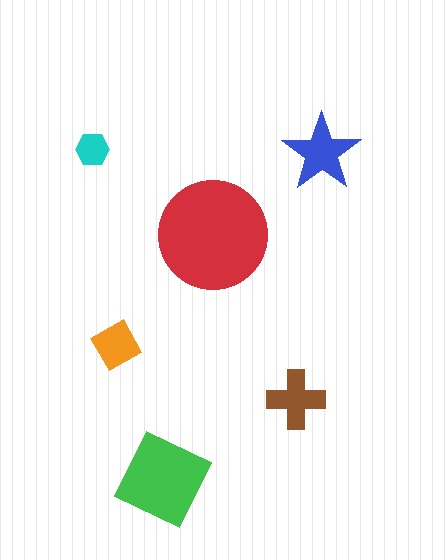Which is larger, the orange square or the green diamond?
The green diamond.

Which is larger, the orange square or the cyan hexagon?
The orange square.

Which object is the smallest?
The cyan hexagon.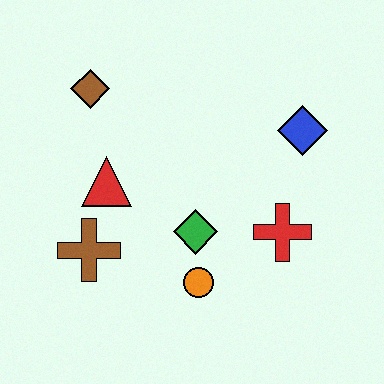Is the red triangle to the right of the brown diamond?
Yes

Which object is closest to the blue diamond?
The red cross is closest to the blue diamond.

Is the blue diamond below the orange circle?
No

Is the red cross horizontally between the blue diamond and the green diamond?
Yes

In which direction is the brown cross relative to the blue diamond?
The brown cross is to the left of the blue diamond.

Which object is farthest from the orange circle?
The brown diamond is farthest from the orange circle.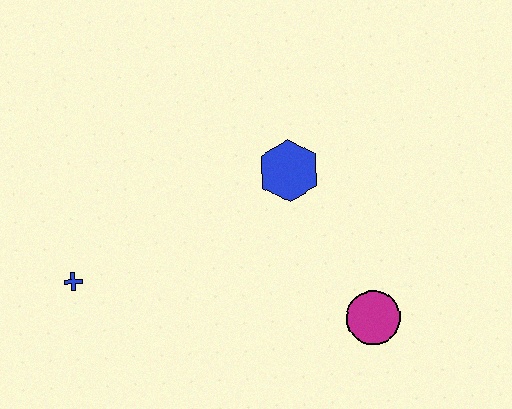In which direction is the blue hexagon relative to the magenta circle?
The blue hexagon is above the magenta circle.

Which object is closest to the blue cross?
The blue hexagon is closest to the blue cross.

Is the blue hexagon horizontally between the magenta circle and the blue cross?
Yes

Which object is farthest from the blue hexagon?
The blue cross is farthest from the blue hexagon.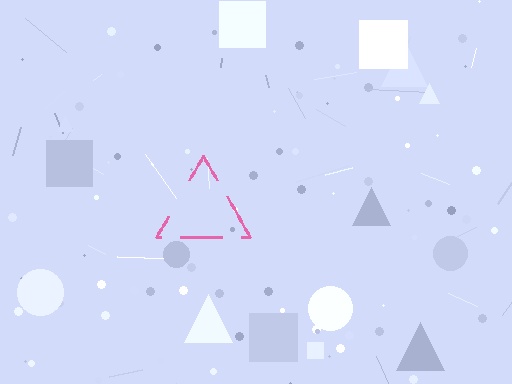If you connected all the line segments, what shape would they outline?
They would outline a triangle.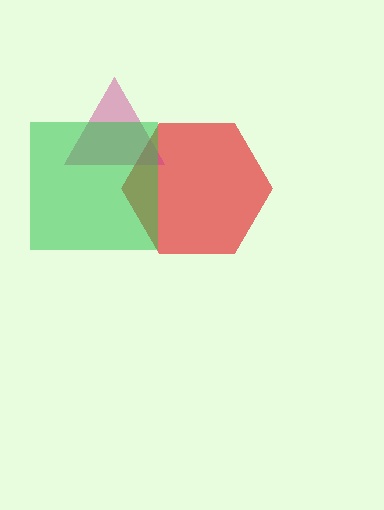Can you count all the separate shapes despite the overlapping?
Yes, there are 3 separate shapes.